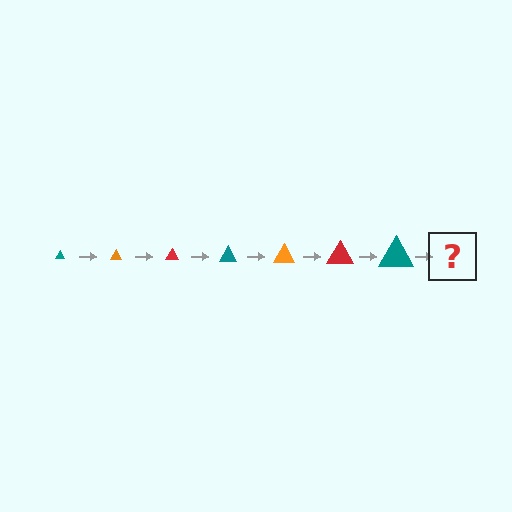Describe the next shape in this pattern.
It should be an orange triangle, larger than the previous one.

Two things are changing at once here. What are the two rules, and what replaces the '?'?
The two rules are that the triangle grows larger each step and the color cycles through teal, orange, and red. The '?' should be an orange triangle, larger than the previous one.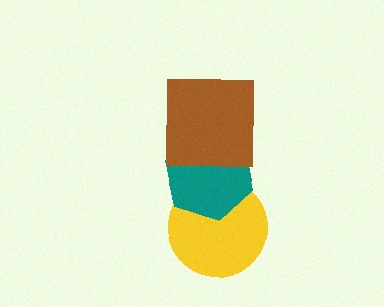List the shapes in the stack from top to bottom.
From top to bottom: the brown square, the teal hexagon, the yellow circle.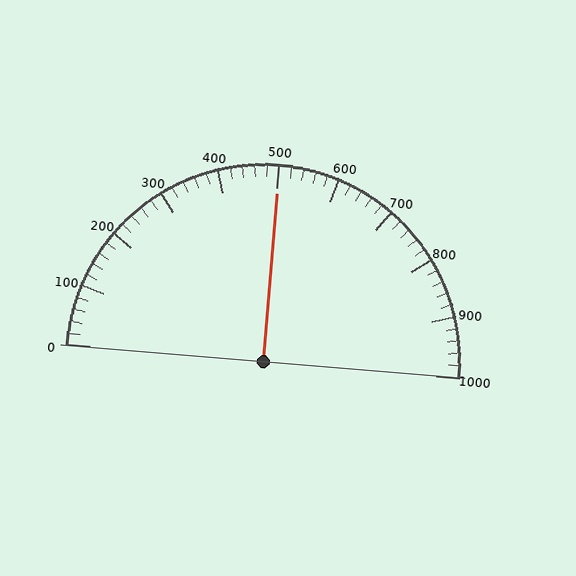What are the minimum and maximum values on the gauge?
The gauge ranges from 0 to 1000.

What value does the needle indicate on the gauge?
The needle indicates approximately 500.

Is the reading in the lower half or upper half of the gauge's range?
The reading is in the upper half of the range (0 to 1000).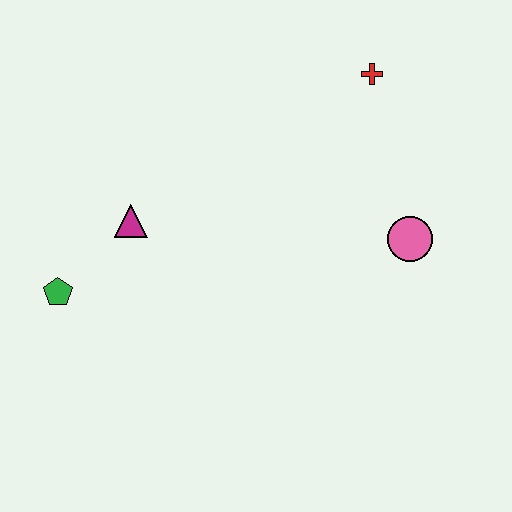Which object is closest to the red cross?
The pink circle is closest to the red cross.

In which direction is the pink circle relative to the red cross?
The pink circle is below the red cross.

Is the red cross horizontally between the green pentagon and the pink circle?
Yes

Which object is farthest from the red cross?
The green pentagon is farthest from the red cross.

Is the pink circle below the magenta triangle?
Yes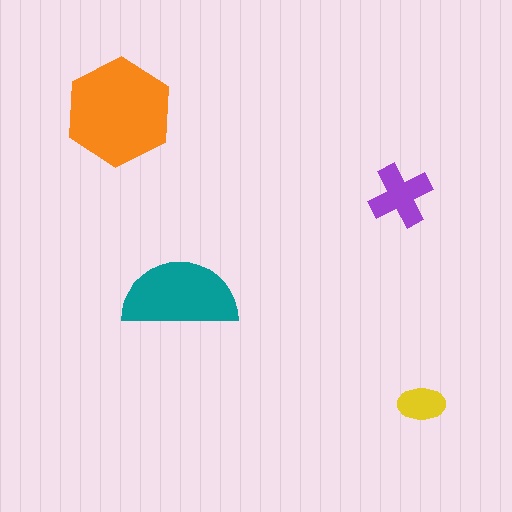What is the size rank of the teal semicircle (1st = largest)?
2nd.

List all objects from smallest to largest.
The yellow ellipse, the purple cross, the teal semicircle, the orange hexagon.